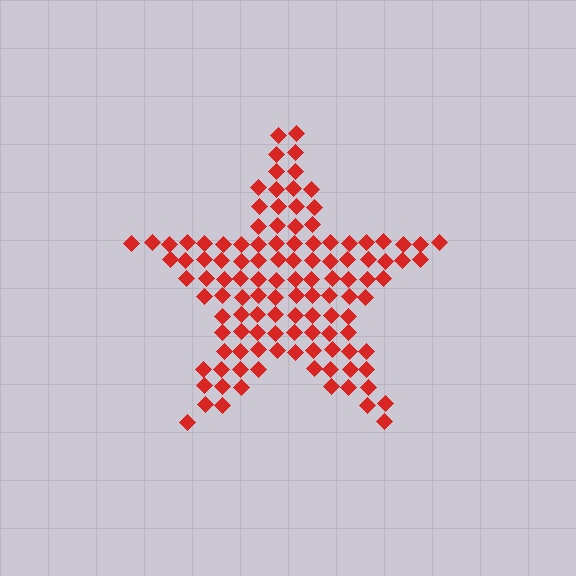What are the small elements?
The small elements are diamonds.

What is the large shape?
The large shape is a star.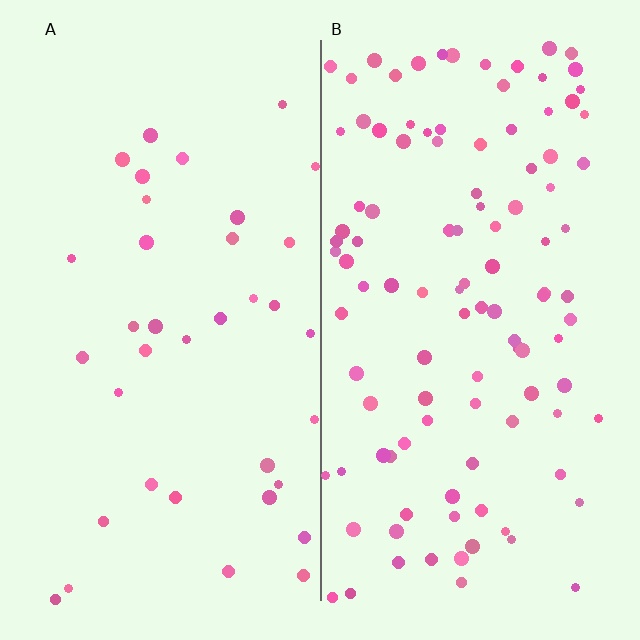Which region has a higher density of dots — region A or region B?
B (the right).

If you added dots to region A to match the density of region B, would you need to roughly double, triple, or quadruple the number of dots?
Approximately triple.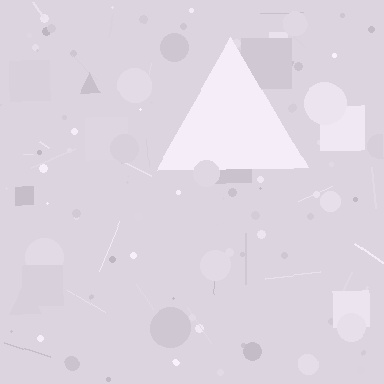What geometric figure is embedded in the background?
A triangle is embedded in the background.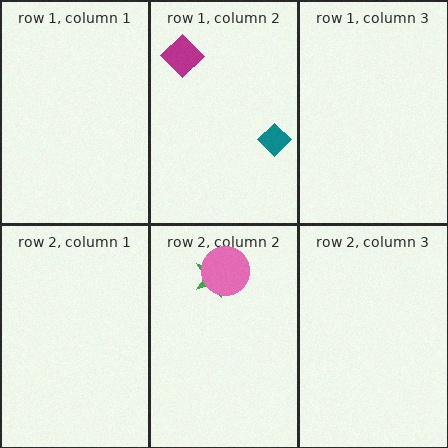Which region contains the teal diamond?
The row 1, column 2 region.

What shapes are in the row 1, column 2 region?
The magenta diamond, the teal diamond.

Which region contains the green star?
The row 2, column 2 region.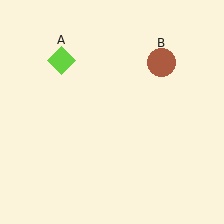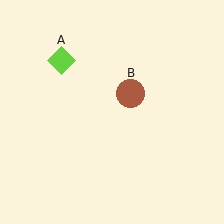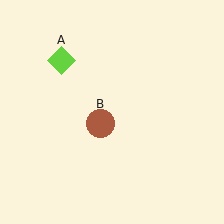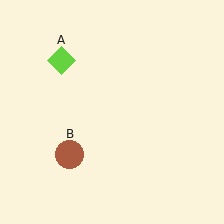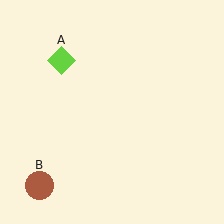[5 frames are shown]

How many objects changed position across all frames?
1 object changed position: brown circle (object B).